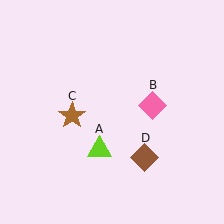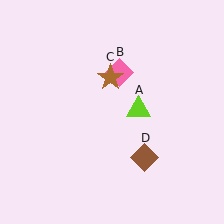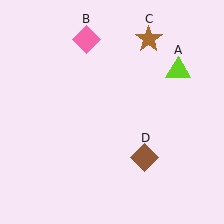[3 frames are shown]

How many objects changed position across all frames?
3 objects changed position: lime triangle (object A), pink diamond (object B), brown star (object C).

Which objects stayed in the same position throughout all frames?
Brown diamond (object D) remained stationary.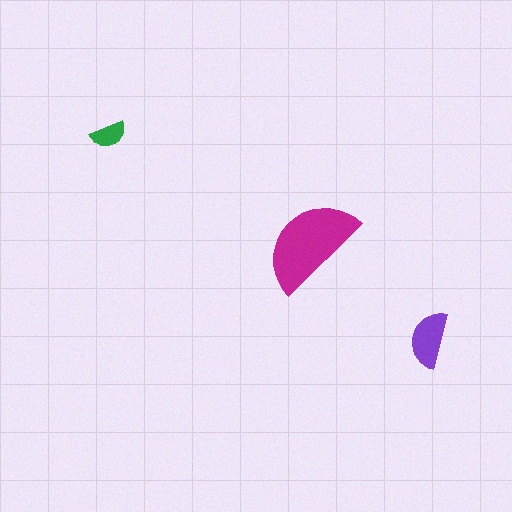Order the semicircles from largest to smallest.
the magenta one, the purple one, the green one.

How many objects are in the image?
There are 3 objects in the image.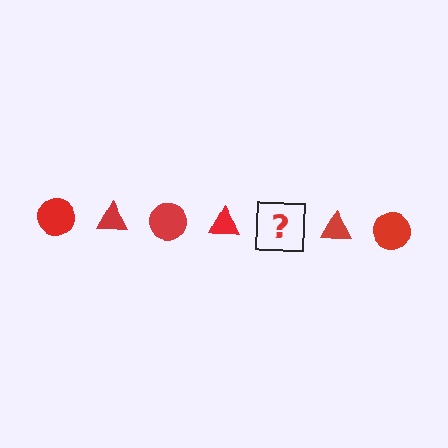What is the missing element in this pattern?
The missing element is a red circle.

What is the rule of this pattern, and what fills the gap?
The rule is that the pattern cycles through circle, triangle shapes in red. The gap should be filled with a red circle.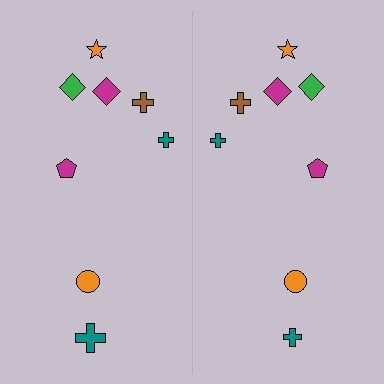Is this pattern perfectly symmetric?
No, the pattern is not perfectly symmetric. The teal cross on the right side has a different size than its mirror counterpart.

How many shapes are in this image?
There are 16 shapes in this image.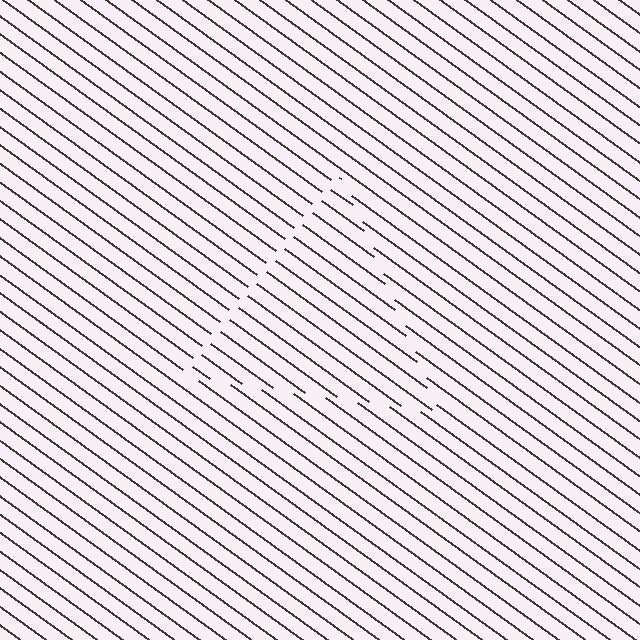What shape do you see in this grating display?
An illusory triangle. The interior of the shape contains the same grating, shifted by half a period — the contour is defined by the phase discontinuity where line-ends from the inner and outer gratings abut.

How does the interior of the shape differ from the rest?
The interior of the shape contains the same grating, shifted by half a period — the contour is defined by the phase discontinuity where line-ends from the inner and outer gratings abut.